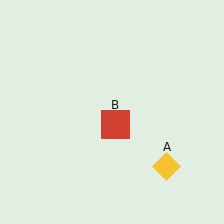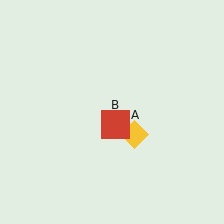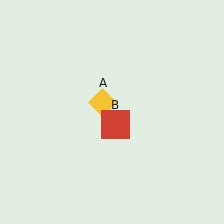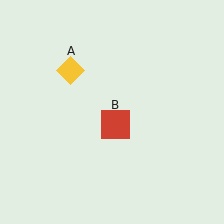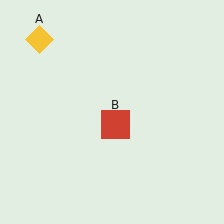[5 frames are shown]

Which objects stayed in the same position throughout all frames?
Red square (object B) remained stationary.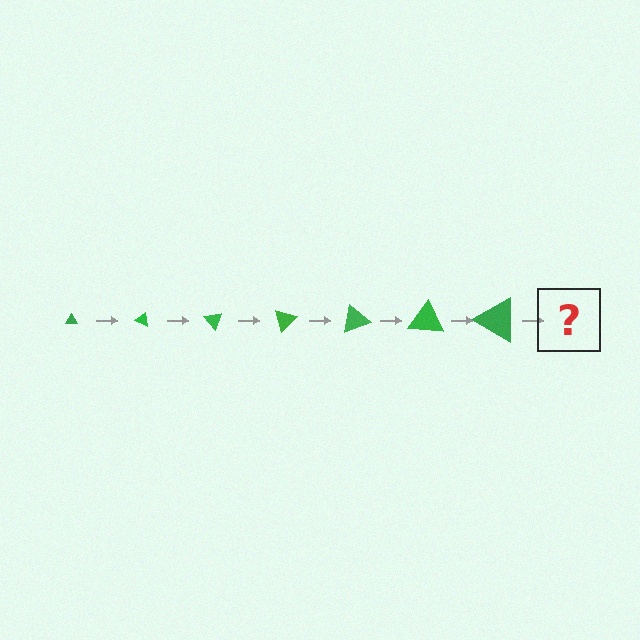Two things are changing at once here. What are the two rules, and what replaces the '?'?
The two rules are that the triangle grows larger each step and it rotates 25 degrees each step. The '?' should be a triangle, larger than the previous one and rotated 175 degrees from the start.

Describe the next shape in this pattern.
It should be a triangle, larger than the previous one and rotated 175 degrees from the start.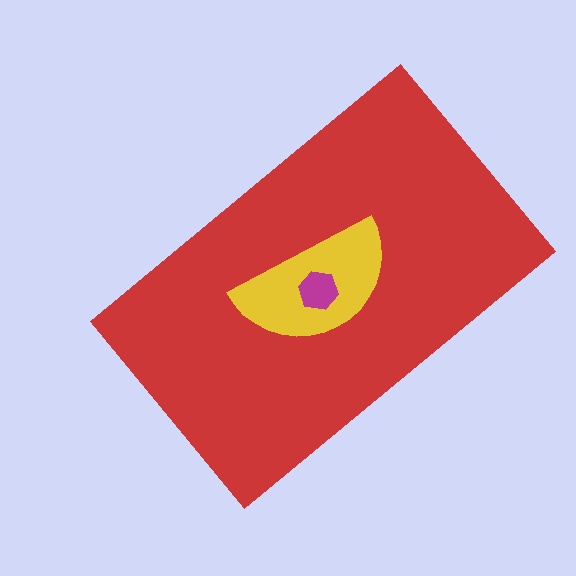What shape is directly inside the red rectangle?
The yellow semicircle.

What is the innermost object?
The magenta hexagon.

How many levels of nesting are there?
3.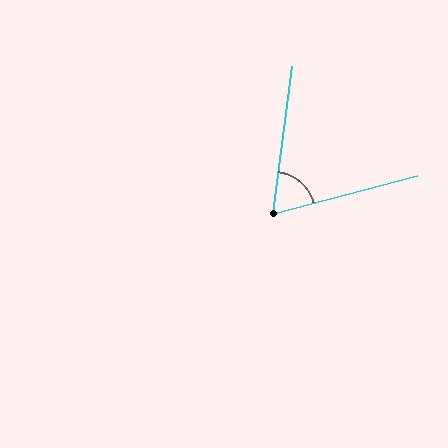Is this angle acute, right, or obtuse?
It is acute.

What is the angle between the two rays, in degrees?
Approximately 68 degrees.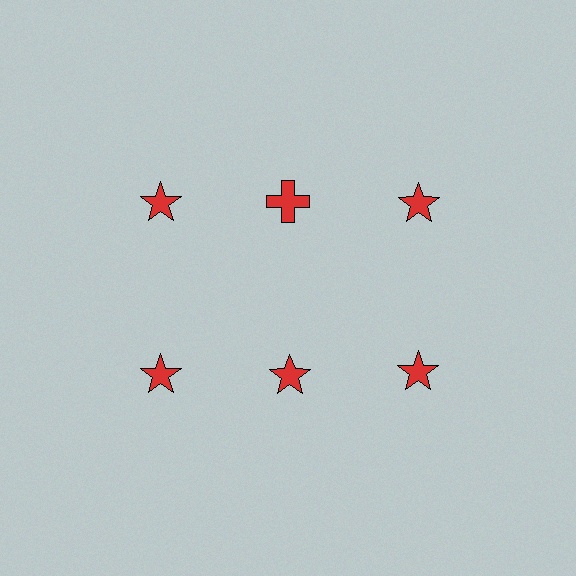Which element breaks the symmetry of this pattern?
The red cross in the top row, second from left column breaks the symmetry. All other shapes are red stars.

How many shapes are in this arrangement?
There are 6 shapes arranged in a grid pattern.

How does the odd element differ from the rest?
It has a different shape: cross instead of star.